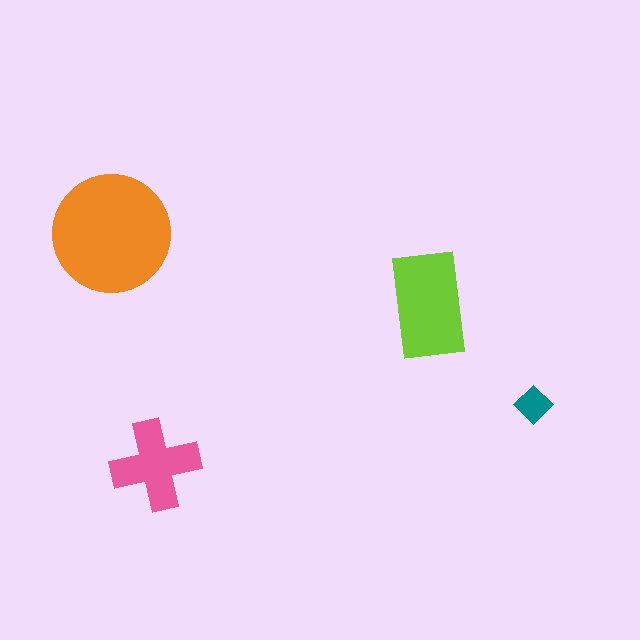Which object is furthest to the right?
The teal diamond is rightmost.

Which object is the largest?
The orange circle.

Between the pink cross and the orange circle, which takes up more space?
The orange circle.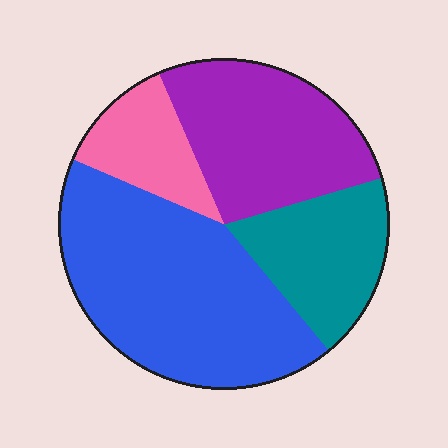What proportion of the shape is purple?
Purple covers about 25% of the shape.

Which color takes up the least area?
Pink, at roughly 10%.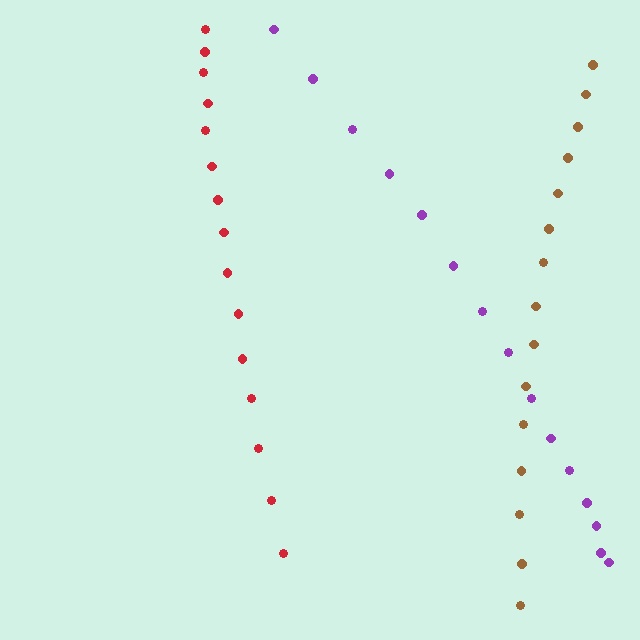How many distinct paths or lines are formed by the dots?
There are 3 distinct paths.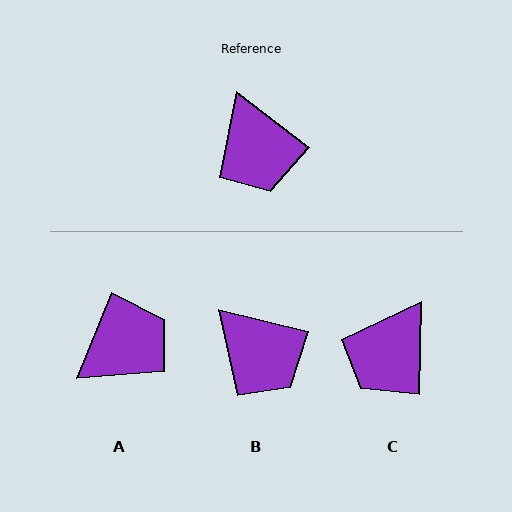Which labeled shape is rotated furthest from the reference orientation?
A, about 105 degrees away.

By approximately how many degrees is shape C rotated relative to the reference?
Approximately 54 degrees clockwise.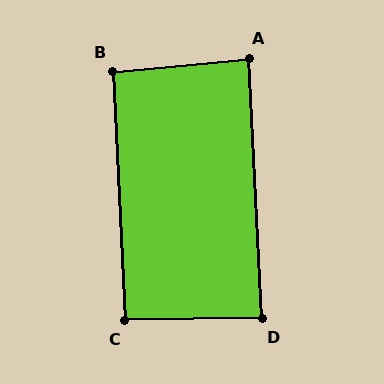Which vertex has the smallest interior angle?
A, at approximately 88 degrees.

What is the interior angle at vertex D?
Approximately 88 degrees (approximately right).